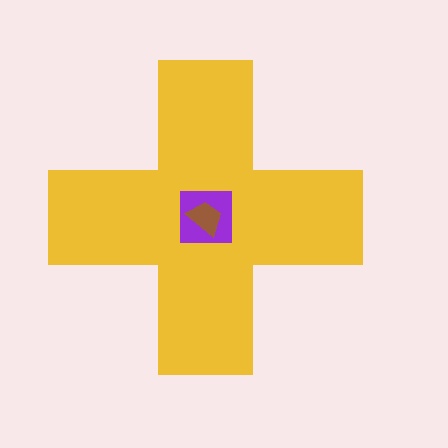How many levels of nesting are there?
3.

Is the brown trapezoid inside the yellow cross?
Yes.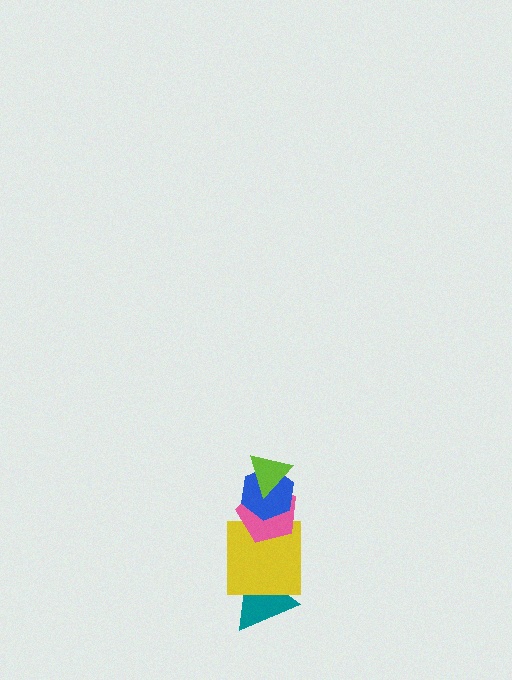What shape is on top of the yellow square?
The pink pentagon is on top of the yellow square.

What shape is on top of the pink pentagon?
The blue hexagon is on top of the pink pentagon.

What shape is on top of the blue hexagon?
The lime triangle is on top of the blue hexagon.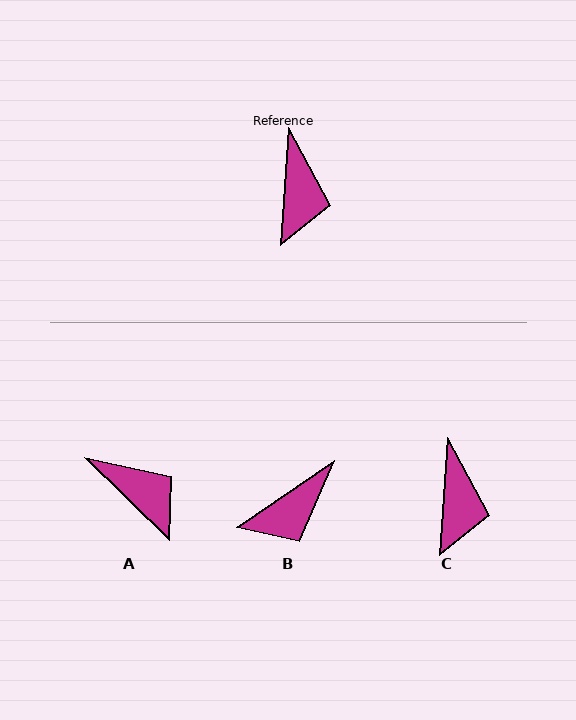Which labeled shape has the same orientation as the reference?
C.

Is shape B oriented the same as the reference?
No, it is off by about 52 degrees.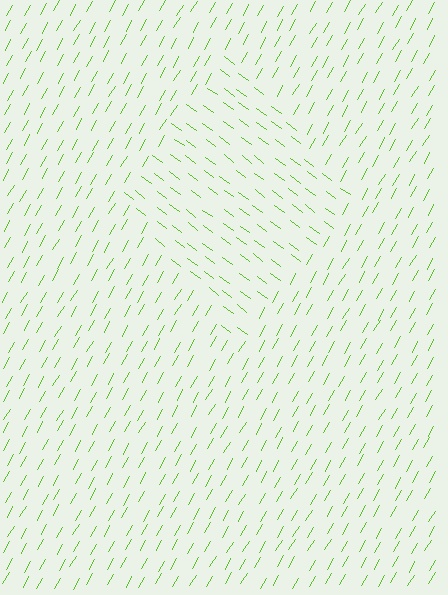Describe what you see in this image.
The image is filled with small lime line segments. A diamond region in the image has lines oriented differently from the surrounding lines, creating a visible texture boundary.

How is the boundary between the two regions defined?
The boundary is defined purely by a change in line orientation (approximately 83 degrees difference). All lines are the same color and thickness.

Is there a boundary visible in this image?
Yes, there is a texture boundary formed by a change in line orientation.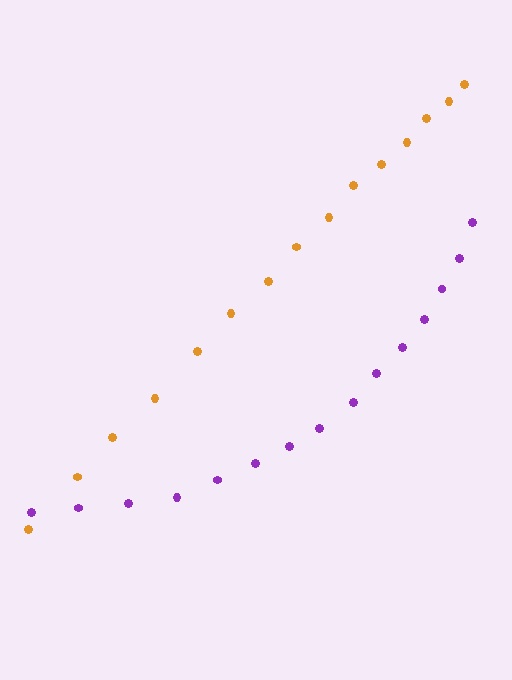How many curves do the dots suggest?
There are 2 distinct paths.